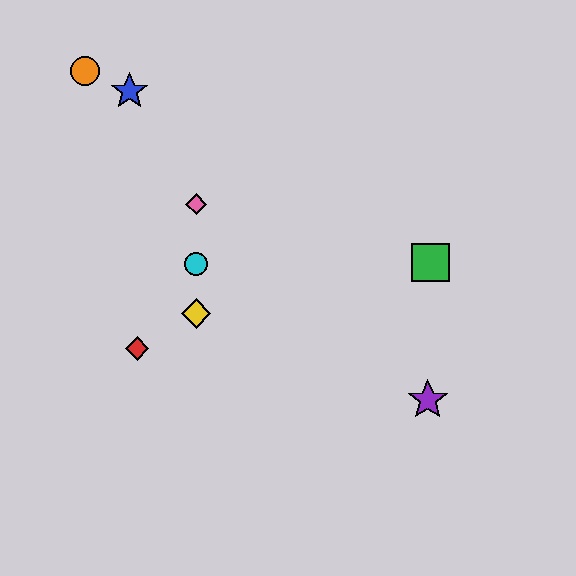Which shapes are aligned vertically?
The yellow diamond, the cyan circle, the pink diamond are aligned vertically.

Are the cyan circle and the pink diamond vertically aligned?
Yes, both are at x≈196.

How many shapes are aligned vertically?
3 shapes (the yellow diamond, the cyan circle, the pink diamond) are aligned vertically.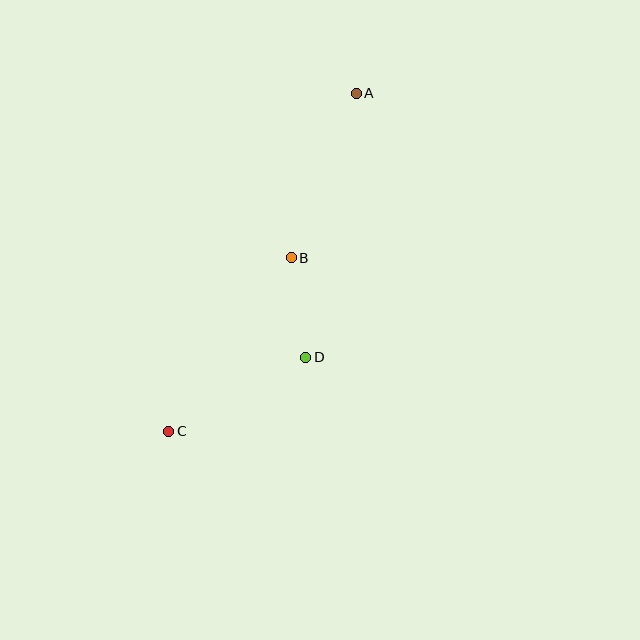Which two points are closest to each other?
Points B and D are closest to each other.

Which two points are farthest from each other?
Points A and C are farthest from each other.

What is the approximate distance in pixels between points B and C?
The distance between B and C is approximately 212 pixels.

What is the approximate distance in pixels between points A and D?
The distance between A and D is approximately 269 pixels.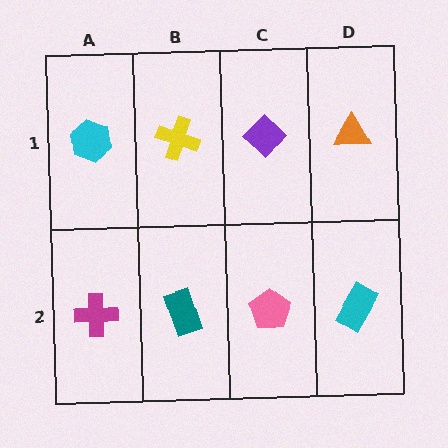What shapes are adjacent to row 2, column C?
A purple diamond (row 1, column C), a teal rectangle (row 2, column B), a cyan rectangle (row 2, column D).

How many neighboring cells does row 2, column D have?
2.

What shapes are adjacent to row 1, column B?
A teal rectangle (row 2, column B), a cyan hexagon (row 1, column A), a purple diamond (row 1, column C).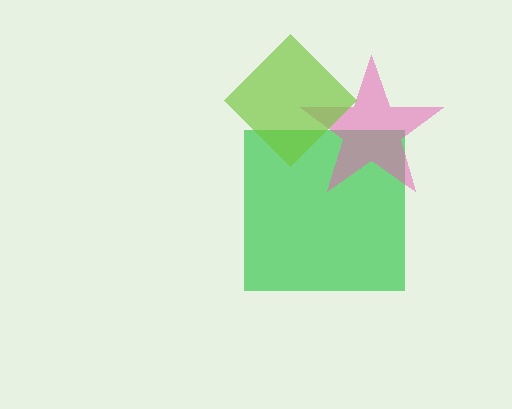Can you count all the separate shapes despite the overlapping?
Yes, there are 3 separate shapes.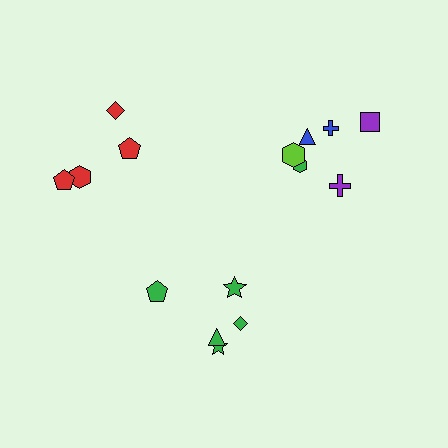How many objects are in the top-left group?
There are 4 objects.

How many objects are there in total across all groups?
There are 15 objects.